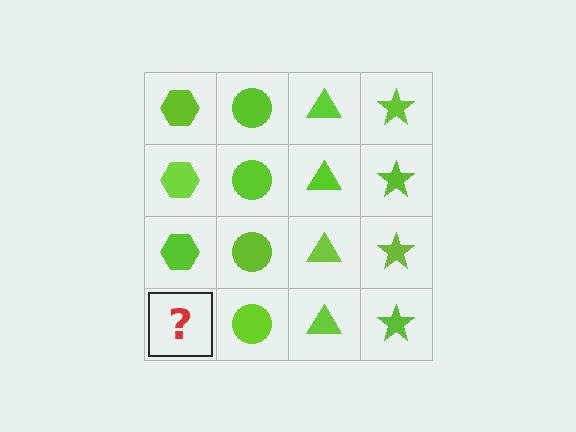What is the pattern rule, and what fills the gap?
The rule is that each column has a consistent shape. The gap should be filled with a lime hexagon.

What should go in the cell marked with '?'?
The missing cell should contain a lime hexagon.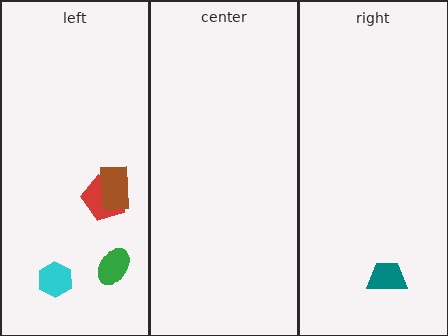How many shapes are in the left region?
4.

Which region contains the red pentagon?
The left region.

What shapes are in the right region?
The teal trapezoid.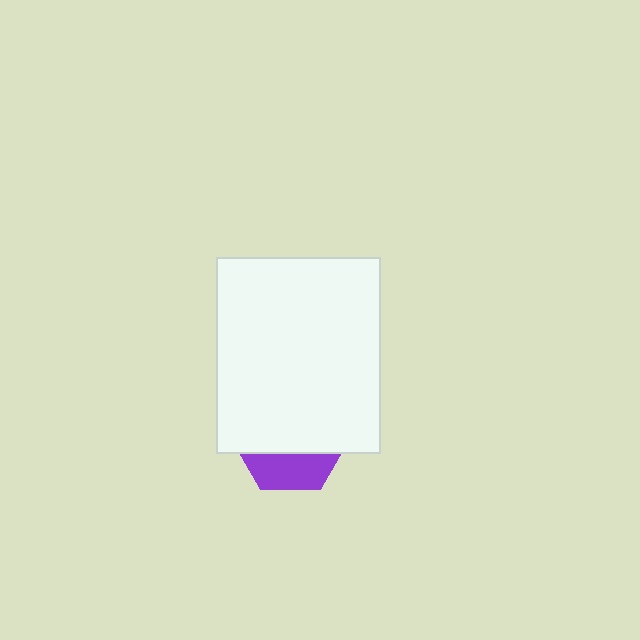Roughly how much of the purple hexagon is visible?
A small part of it is visible (roughly 31%).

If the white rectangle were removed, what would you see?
You would see the complete purple hexagon.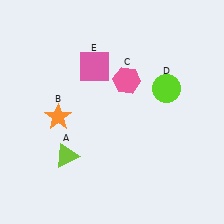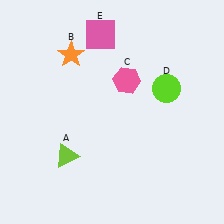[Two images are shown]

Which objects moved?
The objects that moved are: the orange star (B), the pink square (E).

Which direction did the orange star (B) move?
The orange star (B) moved up.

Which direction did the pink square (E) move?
The pink square (E) moved up.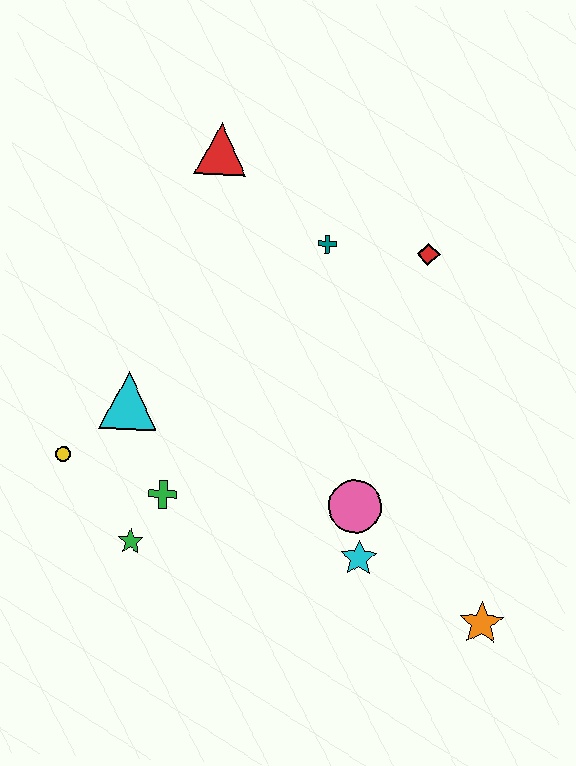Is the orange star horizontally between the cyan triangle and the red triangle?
No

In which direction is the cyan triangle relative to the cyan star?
The cyan triangle is to the left of the cyan star.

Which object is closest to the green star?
The green cross is closest to the green star.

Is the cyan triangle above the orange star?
Yes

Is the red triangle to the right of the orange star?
No